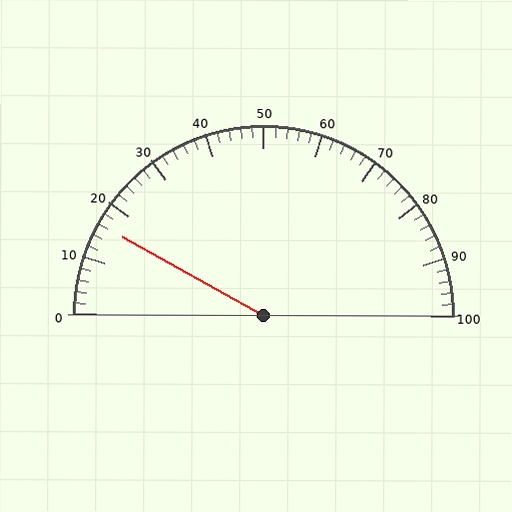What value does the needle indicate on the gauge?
The needle indicates approximately 16.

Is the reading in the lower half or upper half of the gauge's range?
The reading is in the lower half of the range (0 to 100).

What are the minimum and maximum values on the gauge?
The gauge ranges from 0 to 100.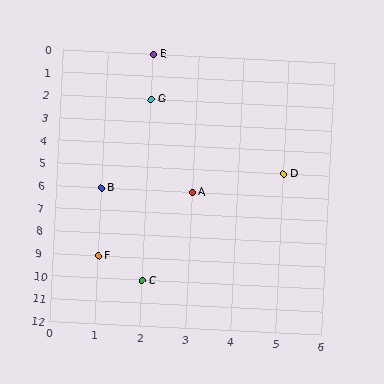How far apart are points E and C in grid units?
Points E and C are 10 rows apart.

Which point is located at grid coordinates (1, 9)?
Point F is at (1, 9).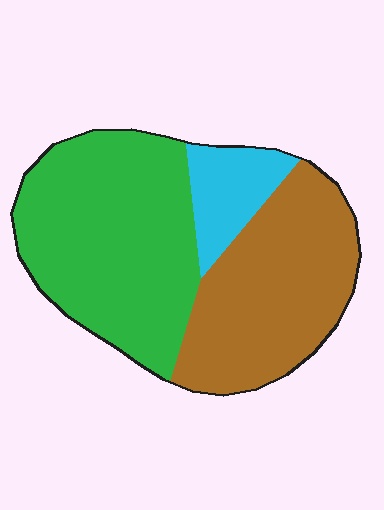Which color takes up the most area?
Green, at roughly 50%.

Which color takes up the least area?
Cyan, at roughly 10%.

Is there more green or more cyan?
Green.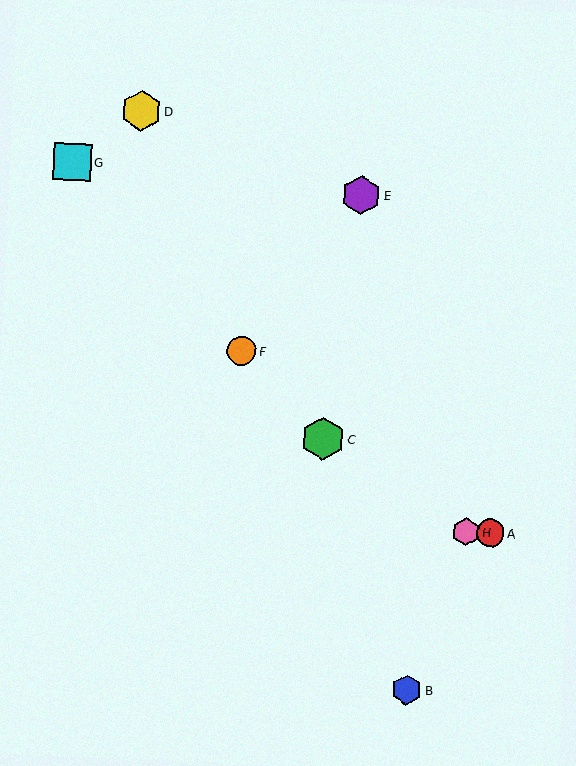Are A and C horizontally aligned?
No, A is at y≈533 and C is at y≈439.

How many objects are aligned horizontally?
2 objects (A, H) are aligned horizontally.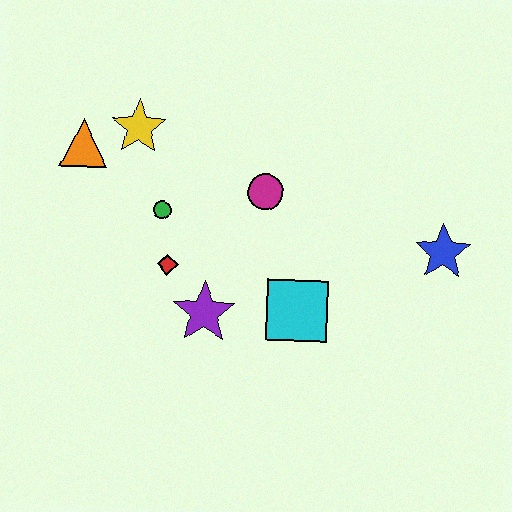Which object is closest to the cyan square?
The purple star is closest to the cyan square.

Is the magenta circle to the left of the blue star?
Yes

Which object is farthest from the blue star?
The orange triangle is farthest from the blue star.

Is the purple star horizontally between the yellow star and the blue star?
Yes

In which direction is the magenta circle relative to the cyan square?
The magenta circle is above the cyan square.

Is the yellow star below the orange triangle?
No